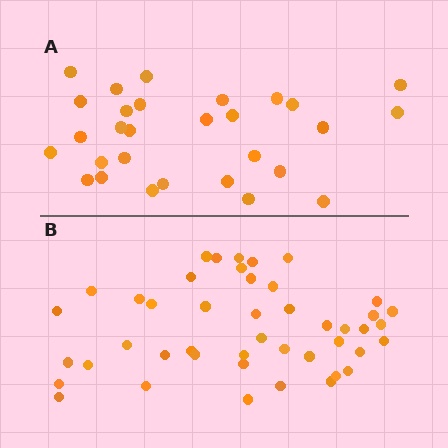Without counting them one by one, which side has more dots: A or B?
Region B (the bottom region) has more dots.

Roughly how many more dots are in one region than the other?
Region B has approximately 15 more dots than region A.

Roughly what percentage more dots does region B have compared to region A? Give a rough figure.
About 55% more.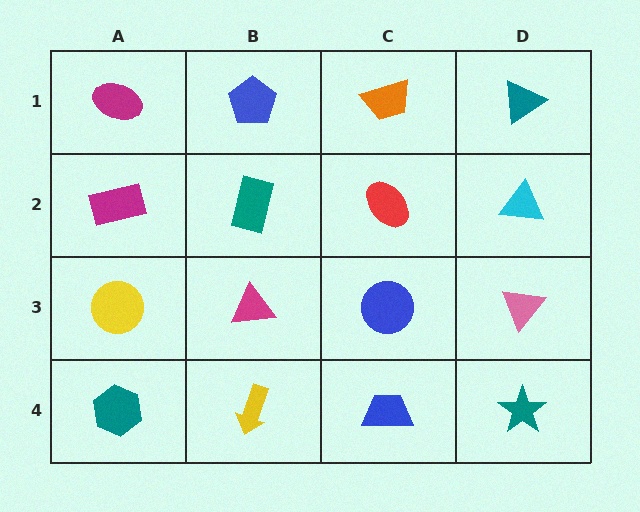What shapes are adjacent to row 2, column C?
An orange trapezoid (row 1, column C), a blue circle (row 3, column C), a teal rectangle (row 2, column B), a cyan triangle (row 2, column D).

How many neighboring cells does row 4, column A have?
2.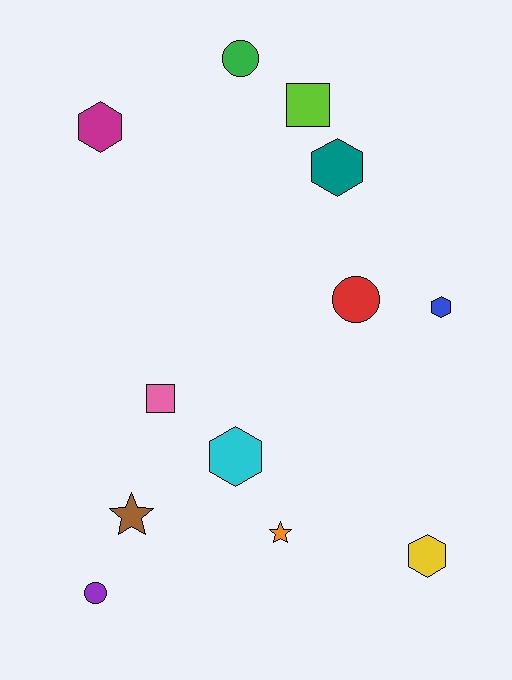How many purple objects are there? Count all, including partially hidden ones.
There is 1 purple object.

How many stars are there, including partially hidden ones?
There are 2 stars.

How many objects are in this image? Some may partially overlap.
There are 12 objects.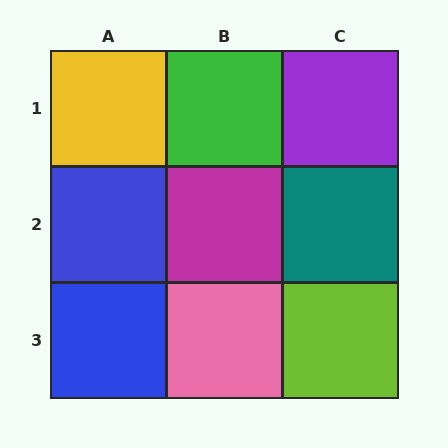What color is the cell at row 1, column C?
Purple.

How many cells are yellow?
1 cell is yellow.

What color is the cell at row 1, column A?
Yellow.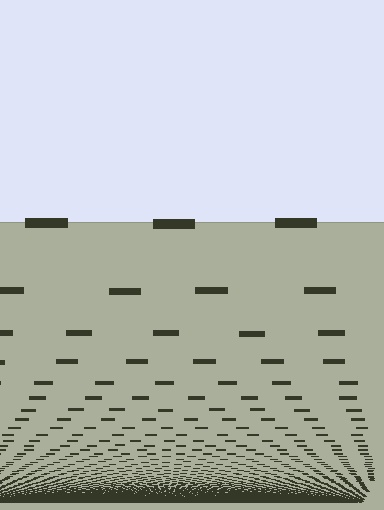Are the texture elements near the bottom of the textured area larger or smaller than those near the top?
Smaller. The gradient is inverted — elements near the bottom are smaller and denser.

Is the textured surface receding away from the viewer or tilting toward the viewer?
The surface appears to tilt toward the viewer. Texture elements get larger and sparser toward the top.